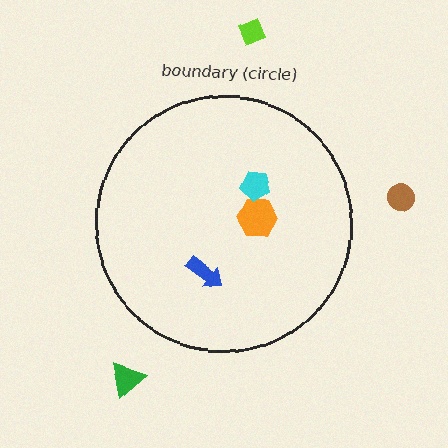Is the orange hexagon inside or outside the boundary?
Inside.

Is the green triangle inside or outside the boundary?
Outside.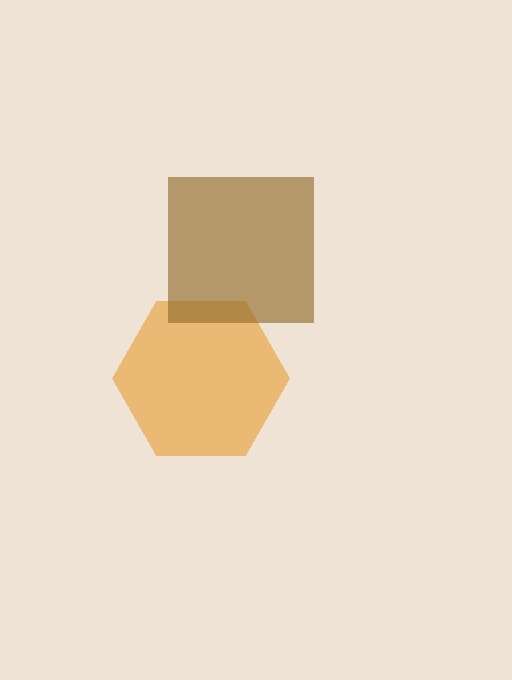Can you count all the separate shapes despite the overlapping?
Yes, there are 2 separate shapes.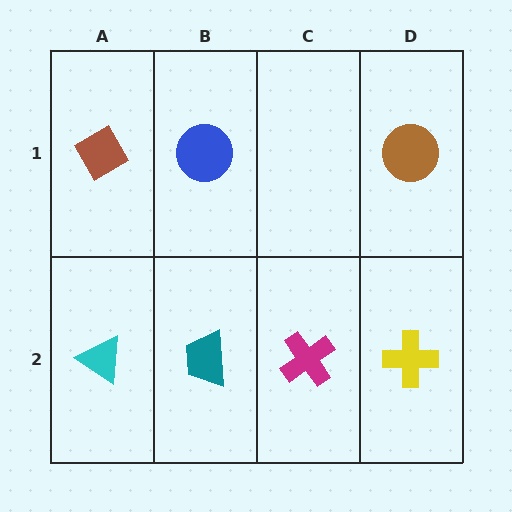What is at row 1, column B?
A blue circle.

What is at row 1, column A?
A brown diamond.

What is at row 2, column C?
A magenta cross.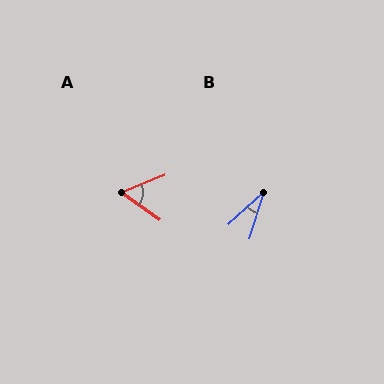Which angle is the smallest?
B, at approximately 30 degrees.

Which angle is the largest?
A, at approximately 57 degrees.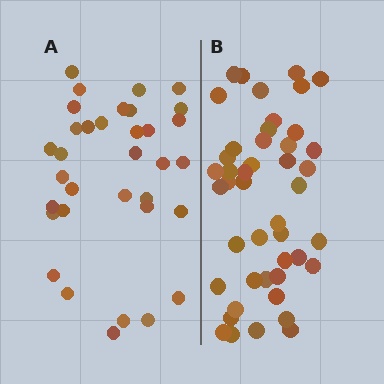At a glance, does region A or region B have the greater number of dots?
Region B (the right region) has more dots.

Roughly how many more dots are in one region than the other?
Region B has roughly 12 or so more dots than region A.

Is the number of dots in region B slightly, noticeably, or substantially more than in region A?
Region B has noticeably more, but not dramatically so. The ratio is roughly 1.3 to 1.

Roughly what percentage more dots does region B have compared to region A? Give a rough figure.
About 30% more.